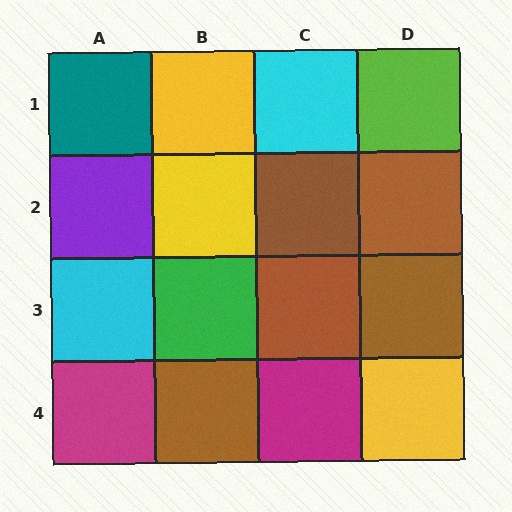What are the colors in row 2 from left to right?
Purple, yellow, brown, brown.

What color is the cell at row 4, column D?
Yellow.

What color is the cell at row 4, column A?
Magenta.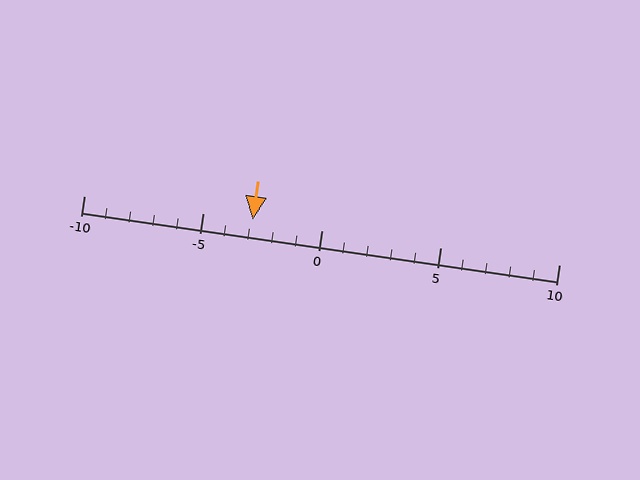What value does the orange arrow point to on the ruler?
The orange arrow points to approximately -3.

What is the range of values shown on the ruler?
The ruler shows values from -10 to 10.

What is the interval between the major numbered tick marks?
The major tick marks are spaced 5 units apart.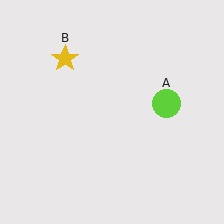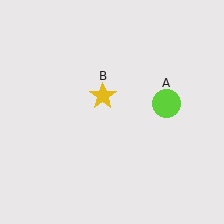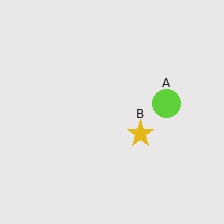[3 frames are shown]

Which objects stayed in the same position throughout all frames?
Lime circle (object A) remained stationary.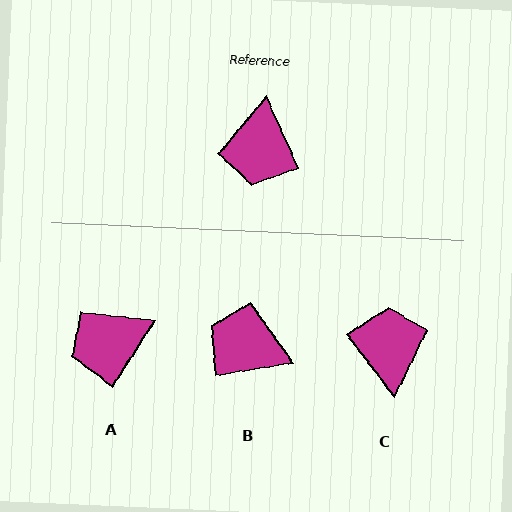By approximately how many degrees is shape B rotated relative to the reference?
Approximately 105 degrees clockwise.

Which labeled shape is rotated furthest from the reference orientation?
C, about 167 degrees away.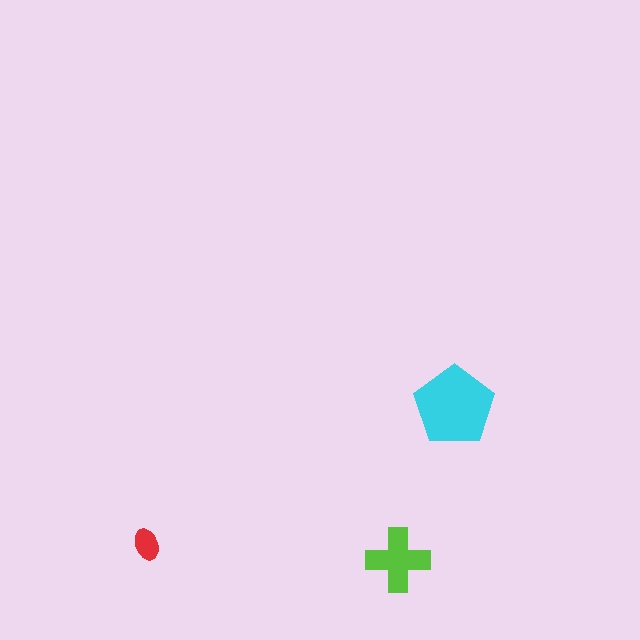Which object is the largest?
The cyan pentagon.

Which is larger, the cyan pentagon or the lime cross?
The cyan pentagon.